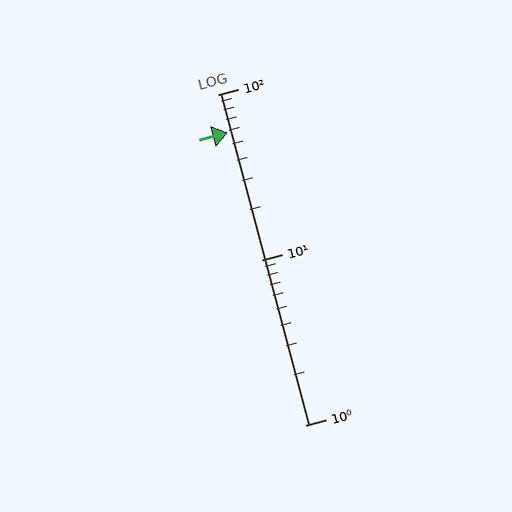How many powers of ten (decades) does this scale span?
The scale spans 2 decades, from 1 to 100.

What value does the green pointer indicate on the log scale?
The pointer indicates approximately 59.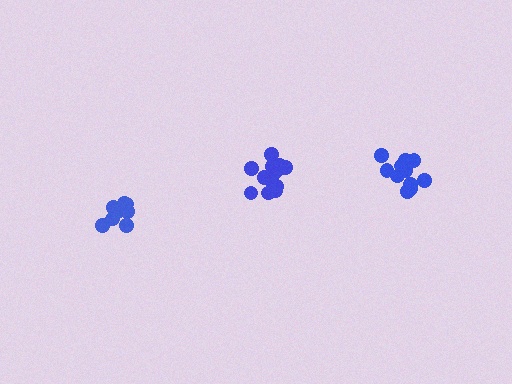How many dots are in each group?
Group 1: 10 dots, Group 2: 14 dots, Group 3: 12 dots (36 total).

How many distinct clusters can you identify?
There are 3 distinct clusters.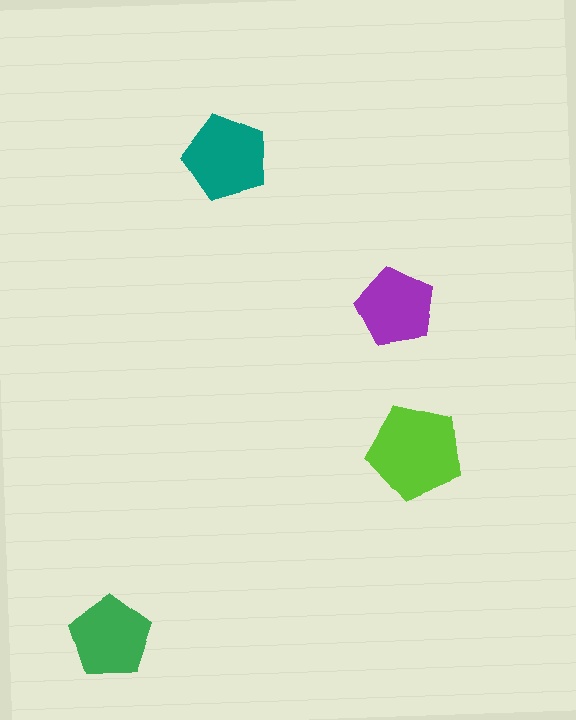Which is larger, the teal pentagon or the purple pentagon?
The teal one.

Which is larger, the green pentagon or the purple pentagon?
The green one.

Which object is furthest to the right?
The lime pentagon is rightmost.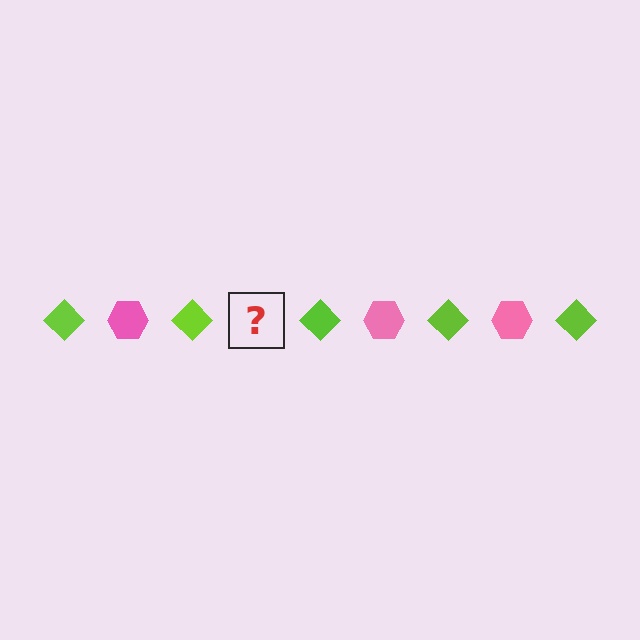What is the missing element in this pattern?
The missing element is a pink hexagon.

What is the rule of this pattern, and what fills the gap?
The rule is that the pattern alternates between lime diamond and pink hexagon. The gap should be filled with a pink hexagon.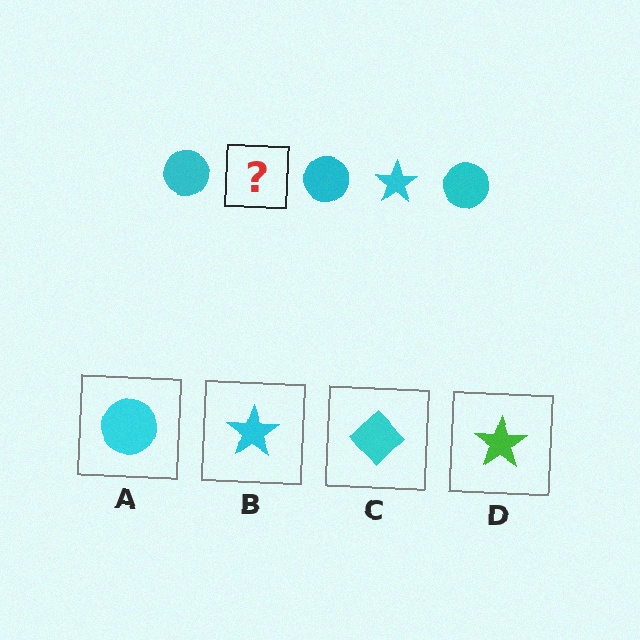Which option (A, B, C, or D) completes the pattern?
B.